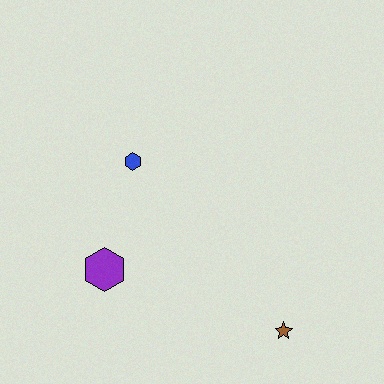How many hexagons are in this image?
There are 2 hexagons.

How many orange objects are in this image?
There are no orange objects.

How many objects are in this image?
There are 3 objects.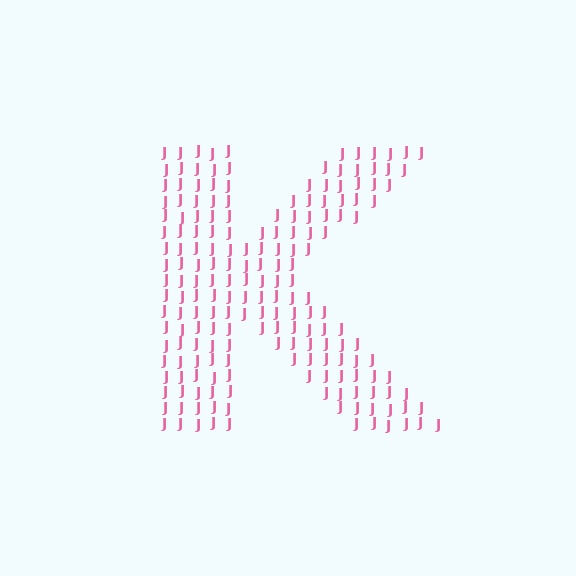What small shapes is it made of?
It is made of small letter J's.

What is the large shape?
The large shape is the letter K.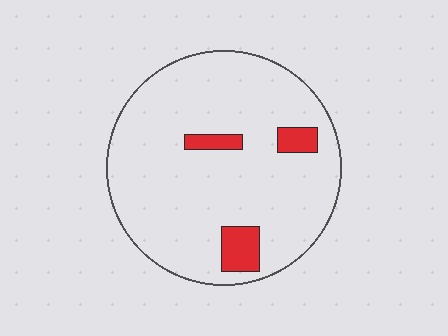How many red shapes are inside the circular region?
3.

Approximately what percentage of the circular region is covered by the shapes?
Approximately 10%.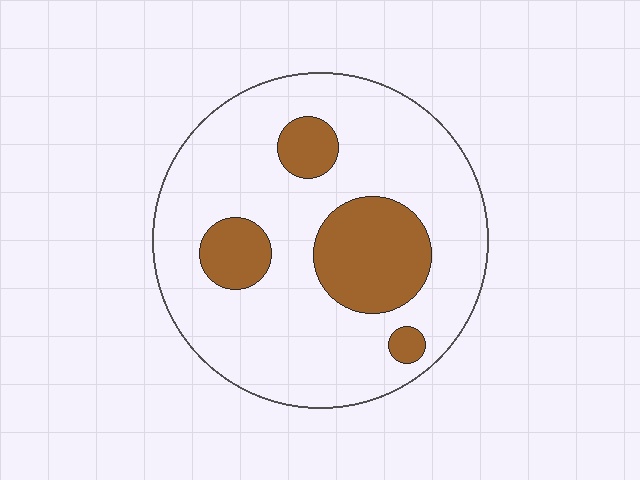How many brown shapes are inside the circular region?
4.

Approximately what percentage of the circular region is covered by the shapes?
Approximately 20%.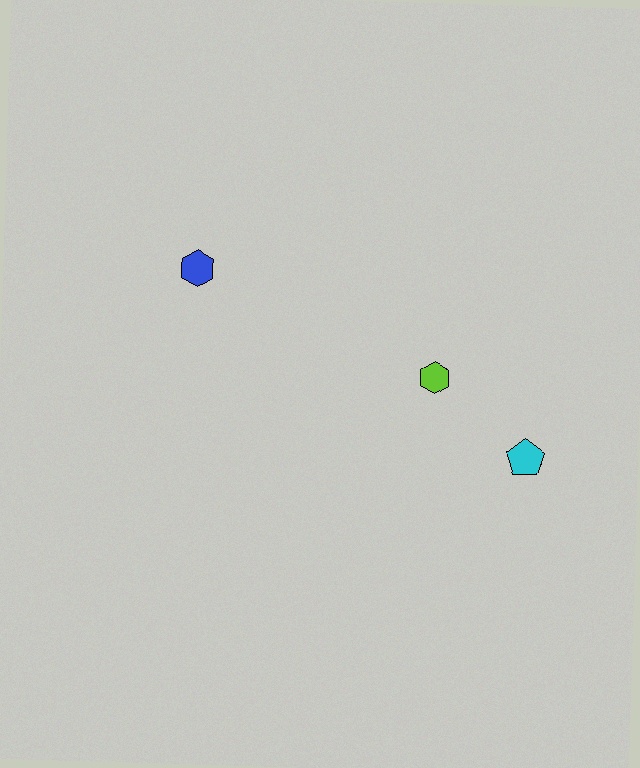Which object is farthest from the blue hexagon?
The cyan pentagon is farthest from the blue hexagon.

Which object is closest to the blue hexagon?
The lime hexagon is closest to the blue hexagon.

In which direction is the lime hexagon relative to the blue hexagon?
The lime hexagon is to the right of the blue hexagon.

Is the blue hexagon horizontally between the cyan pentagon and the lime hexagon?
No